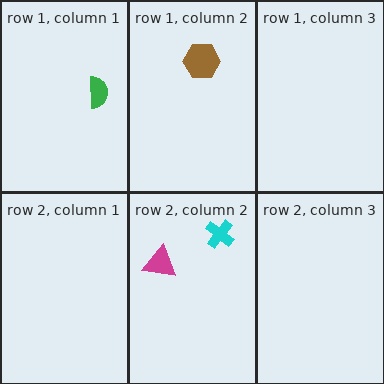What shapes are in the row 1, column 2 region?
The brown hexagon.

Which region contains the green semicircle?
The row 1, column 1 region.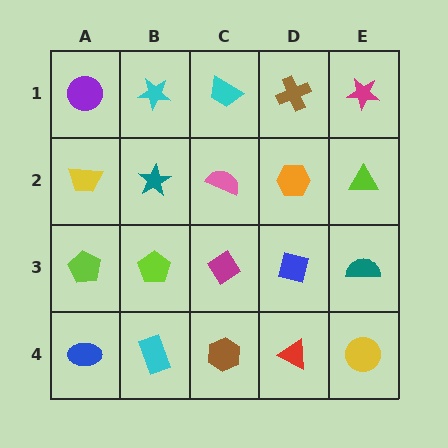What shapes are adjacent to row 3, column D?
An orange hexagon (row 2, column D), a red triangle (row 4, column D), a magenta diamond (row 3, column C), a teal semicircle (row 3, column E).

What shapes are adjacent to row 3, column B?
A teal star (row 2, column B), a cyan rectangle (row 4, column B), a lime pentagon (row 3, column A), a magenta diamond (row 3, column C).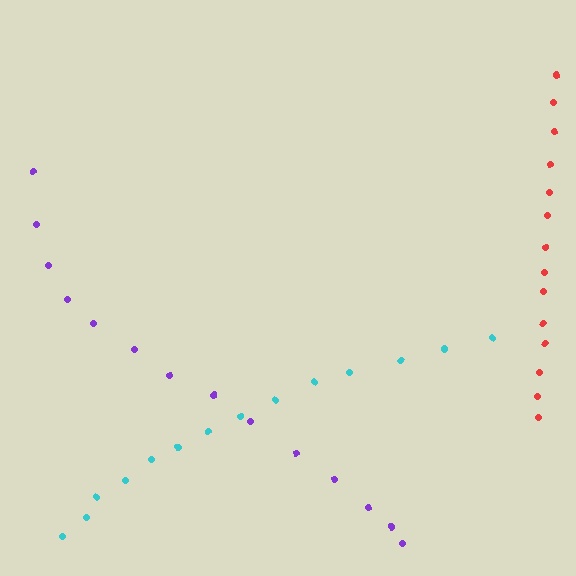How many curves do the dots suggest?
There are 3 distinct paths.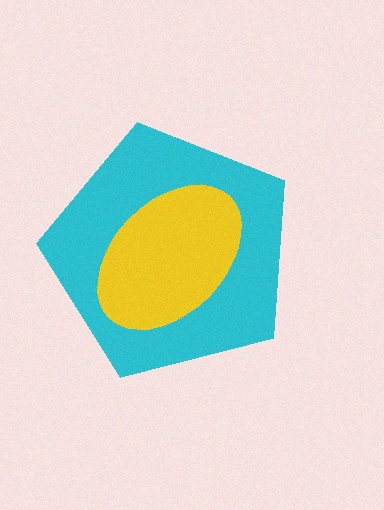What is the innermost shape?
The yellow ellipse.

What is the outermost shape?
The cyan pentagon.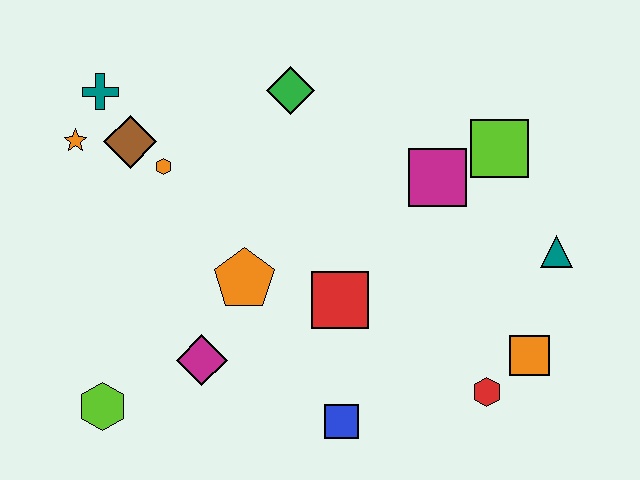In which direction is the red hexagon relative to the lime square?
The red hexagon is below the lime square.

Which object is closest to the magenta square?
The lime square is closest to the magenta square.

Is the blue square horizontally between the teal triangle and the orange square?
No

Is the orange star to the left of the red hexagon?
Yes